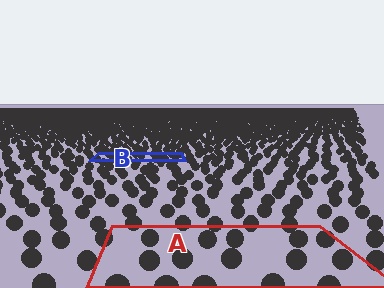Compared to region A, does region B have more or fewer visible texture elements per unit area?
Region B has more texture elements per unit area — they are packed more densely because it is farther away.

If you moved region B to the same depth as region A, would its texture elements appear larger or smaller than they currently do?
They would appear larger. At a closer depth, the same texture elements are projected at a bigger on-screen size.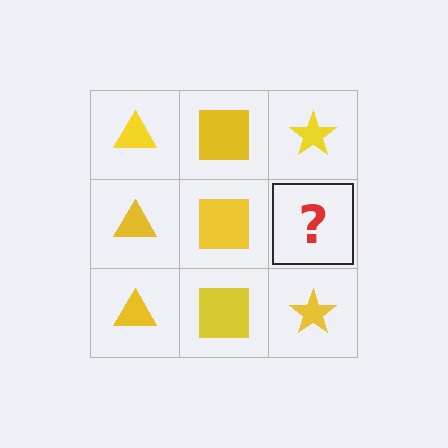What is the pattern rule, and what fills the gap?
The rule is that each column has a consistent shape. The gap should be filled with a yellow star.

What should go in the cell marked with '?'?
The missing cell should contain a yellow star.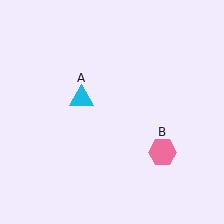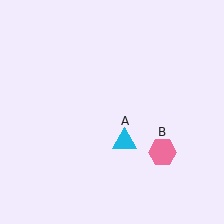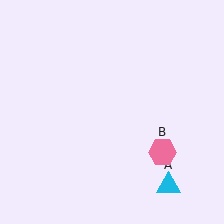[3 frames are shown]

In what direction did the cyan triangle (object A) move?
The cyan triangle (object A) moved down and to the right.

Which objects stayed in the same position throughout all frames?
Pink hexagon (object B) remained stationary.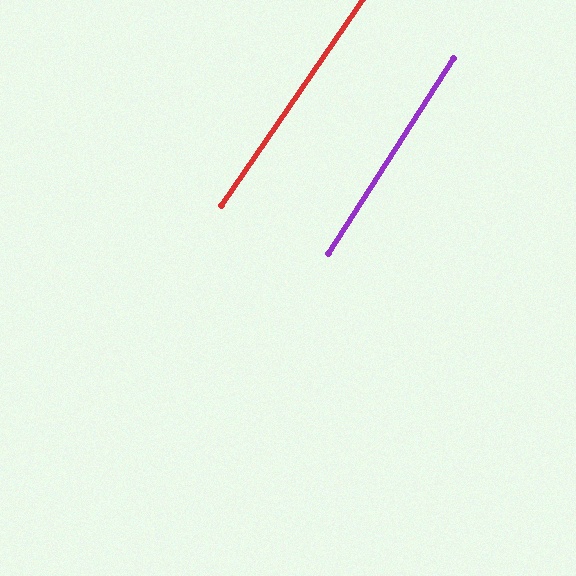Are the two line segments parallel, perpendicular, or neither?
Parallel — their directions differ by only 1.8°.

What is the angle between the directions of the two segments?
Approximately 2 degrees.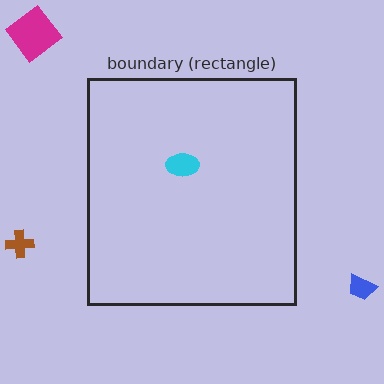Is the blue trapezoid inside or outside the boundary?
Outside.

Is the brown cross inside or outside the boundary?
Outside.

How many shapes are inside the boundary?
1 inside, 3 outside.